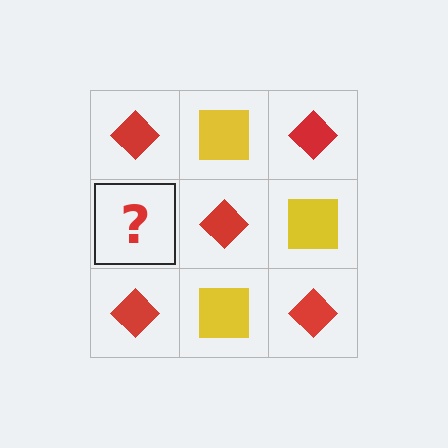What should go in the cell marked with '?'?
The missing cell should contain a yellow square.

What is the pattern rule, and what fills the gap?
The rule is that it alternates red diamond and yellow square in a checkerboard pattern. The gap should be filled with a yellow square.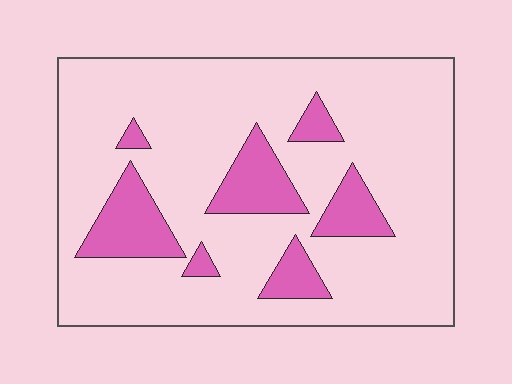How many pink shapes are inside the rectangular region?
7.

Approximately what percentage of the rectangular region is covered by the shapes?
Approximately 20%.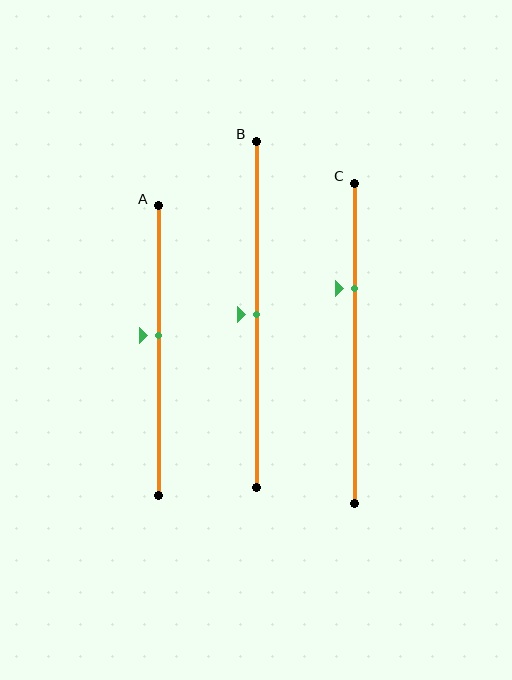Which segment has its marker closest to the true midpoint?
Segment B has its marker closest to the true midpoint.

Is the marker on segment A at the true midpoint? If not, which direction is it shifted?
No, the marker on segment A is shifted upward by about 5% of the segment length.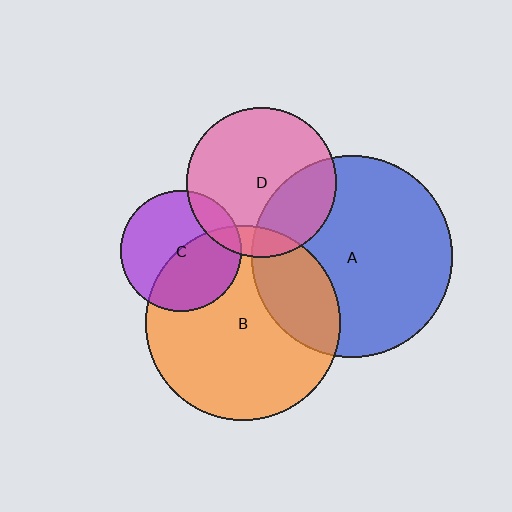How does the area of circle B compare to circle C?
Approximately 2.6 times.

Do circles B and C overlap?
Yes.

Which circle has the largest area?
Circle A (blue).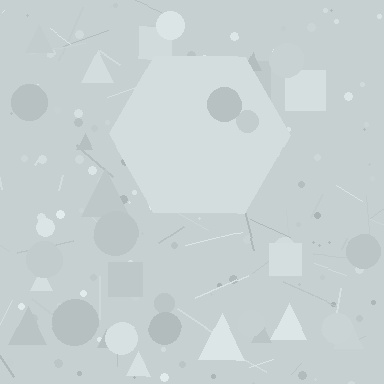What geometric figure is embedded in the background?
A hexagon is embedded in the background.